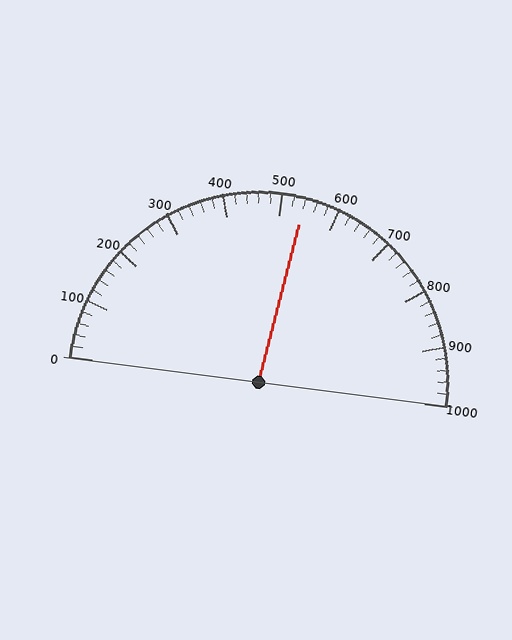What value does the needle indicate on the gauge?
The needle indicates approximately 540.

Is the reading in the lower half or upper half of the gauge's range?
The reading is in the upper half of the range (0 to 1000).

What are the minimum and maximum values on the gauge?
The gauge ranges from 0 to 1000.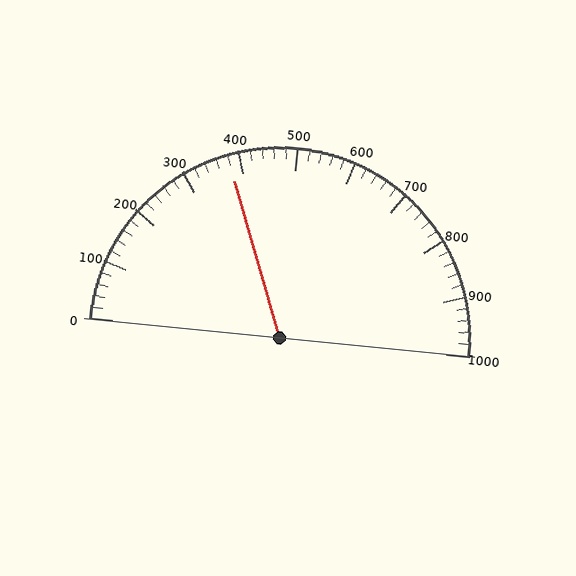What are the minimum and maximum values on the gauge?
The gauge ranges from 0 to 1000.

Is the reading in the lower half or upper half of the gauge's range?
The reading is in the lower half of the range (0 to 1000).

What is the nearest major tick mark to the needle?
The nearest major tick mark is 400.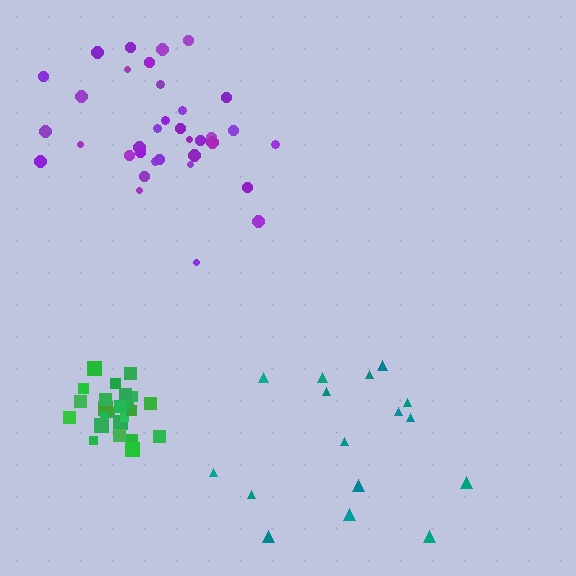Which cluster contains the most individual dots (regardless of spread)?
Purple (35).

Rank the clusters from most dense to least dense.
green, purple, teal.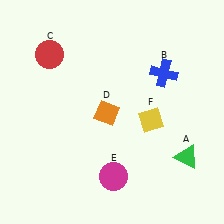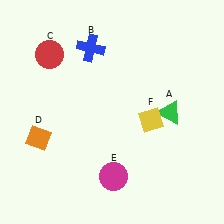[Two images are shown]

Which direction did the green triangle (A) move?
The green triangle (A) moved up.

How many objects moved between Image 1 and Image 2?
3 objects moved between the two images.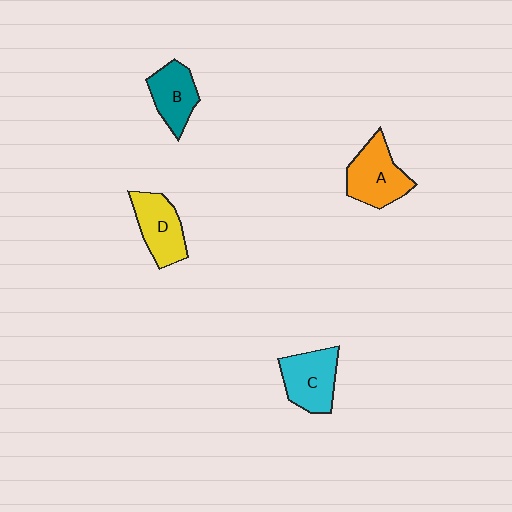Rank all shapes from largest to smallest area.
From largest to smallest: A (orange), C (cyan), D (yellow), B (teal).